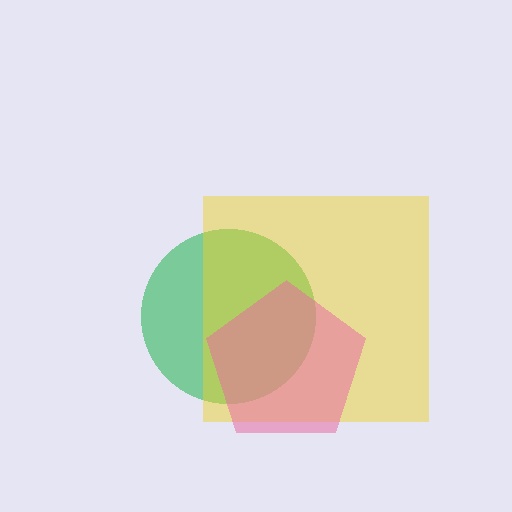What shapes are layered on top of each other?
The layered shapes are: a green circle, a yellow square, a pink pentagon.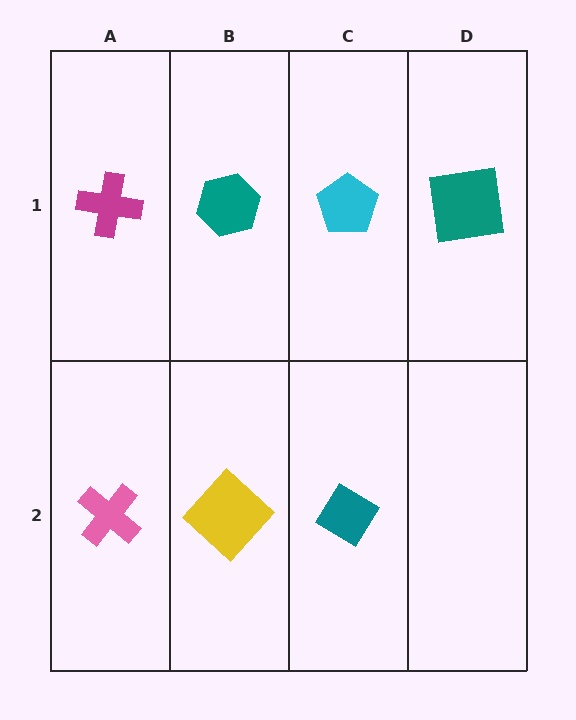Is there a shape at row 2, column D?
No, that cell is empty.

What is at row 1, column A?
A magenta cross.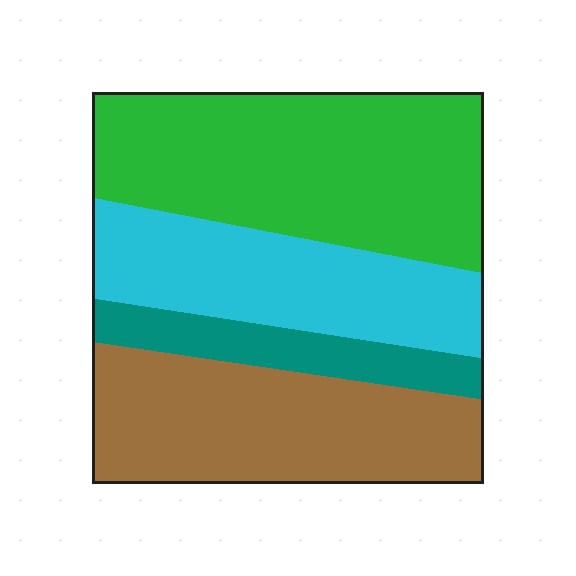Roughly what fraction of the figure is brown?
Brown covers around 30% of the figure.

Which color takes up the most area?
Green, at roughly 35%.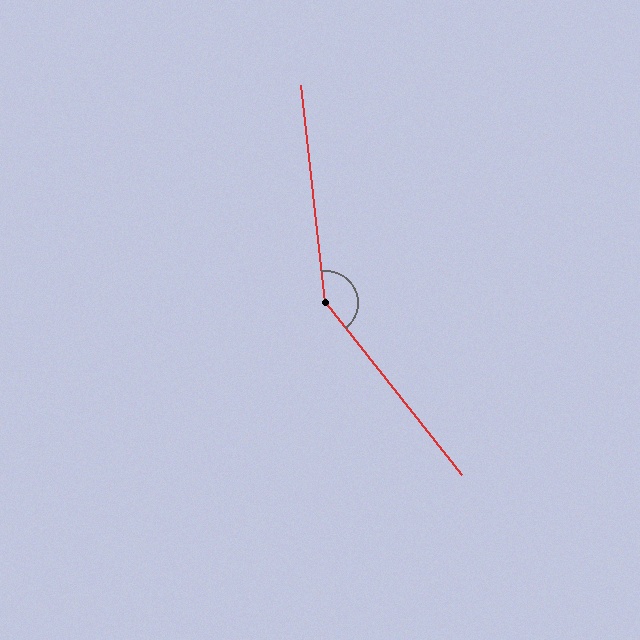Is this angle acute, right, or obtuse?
It is obtuse.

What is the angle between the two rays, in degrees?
Approximately 148 degrees.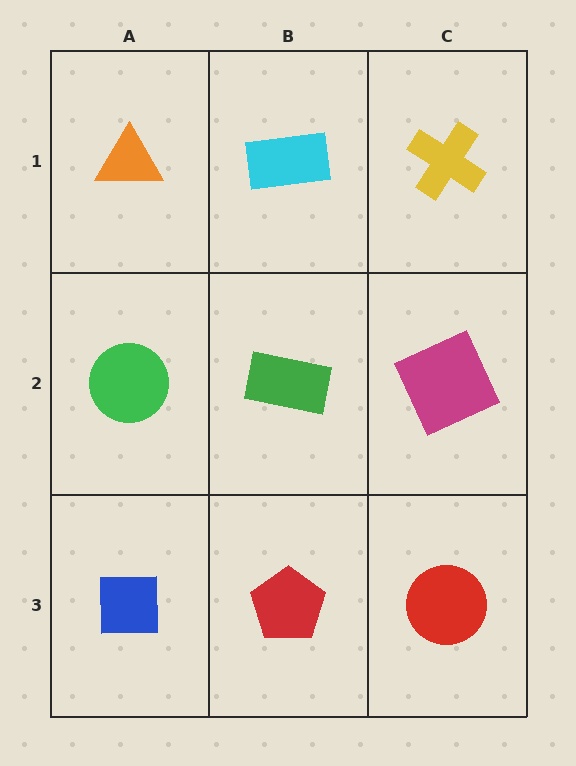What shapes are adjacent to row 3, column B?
A green rectangle (row 2, column B), a blue square (row 3, column A), a red circle (row 3, column C).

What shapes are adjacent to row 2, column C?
A yellow cross (row 1, column C), a red circle (row 3, column C), a green rectangle (row 2, column B).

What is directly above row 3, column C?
A magenta square.